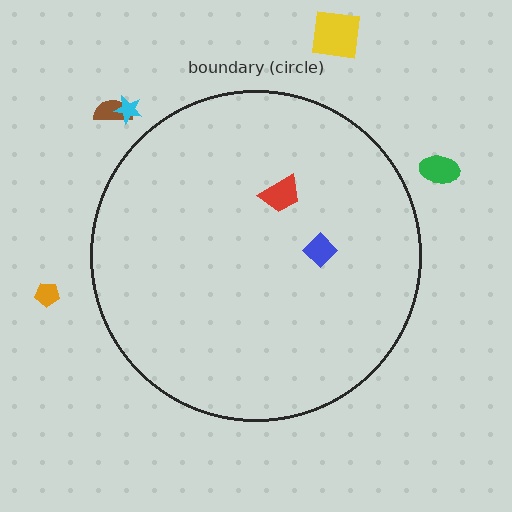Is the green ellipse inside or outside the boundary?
Outside.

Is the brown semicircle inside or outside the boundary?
Outside.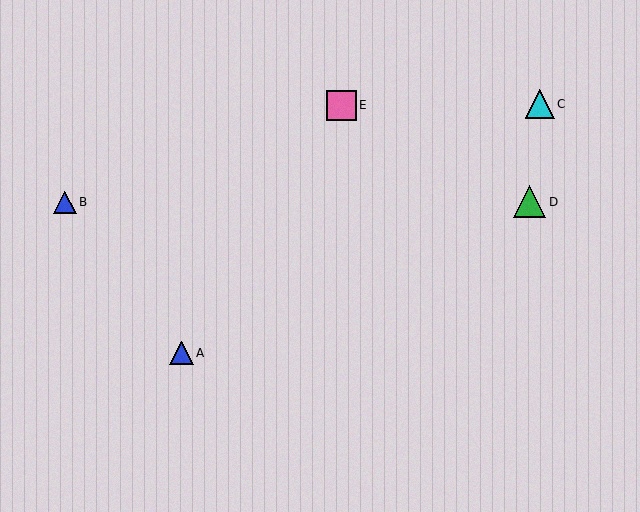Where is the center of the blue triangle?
The center of the blue triangle is at (181, 353).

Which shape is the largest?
The green triangle (labeled D) is the largest.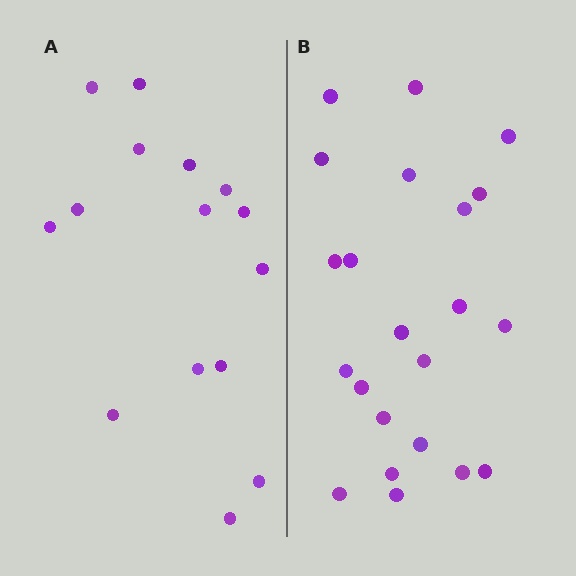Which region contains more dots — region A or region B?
Region B (the right region) has more dots.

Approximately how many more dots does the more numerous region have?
Region B has roughly 8 or so more dots than region A.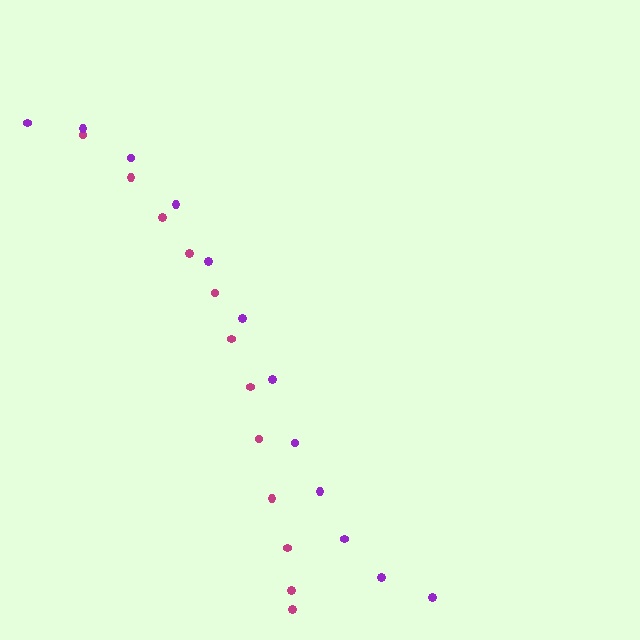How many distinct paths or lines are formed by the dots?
There are 2 distinct paths.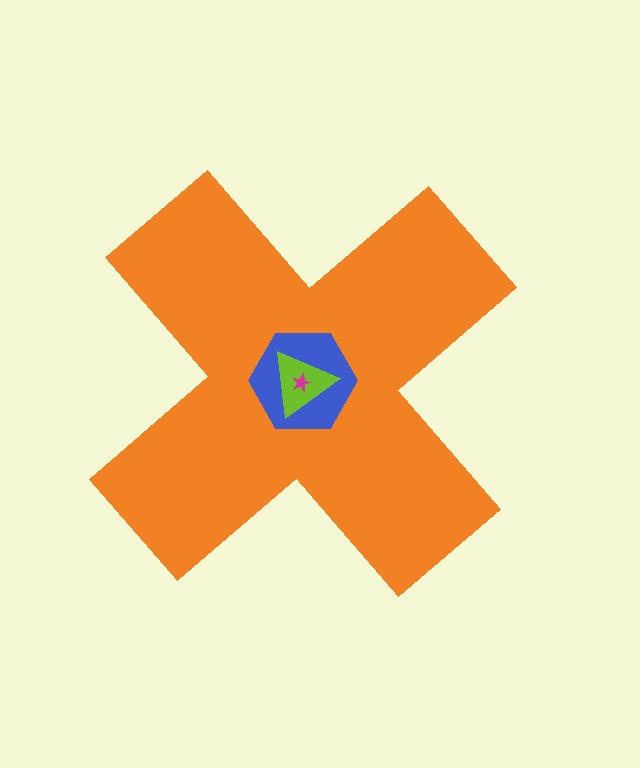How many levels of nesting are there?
4.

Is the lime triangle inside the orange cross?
Yes.